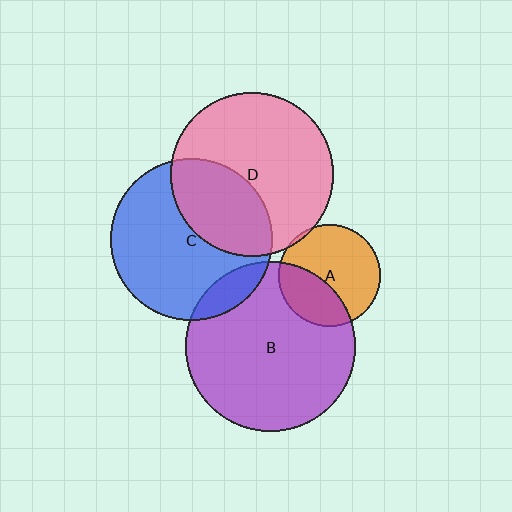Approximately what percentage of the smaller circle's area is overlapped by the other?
Approximately 35%.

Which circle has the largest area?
Circle B (purple).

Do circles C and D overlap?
Yes.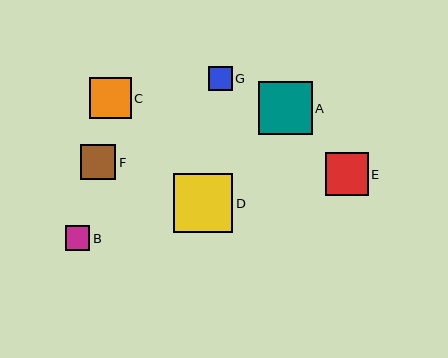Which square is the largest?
Square D is the largest with a size of approximately 59 pixels.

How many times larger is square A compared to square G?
Square A is approximately 2.2 times the size of square G.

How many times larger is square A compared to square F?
Square A is approximately 1.5 times the size of square F.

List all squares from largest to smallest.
From largest to smallest: D, A, E, C, F, B, G.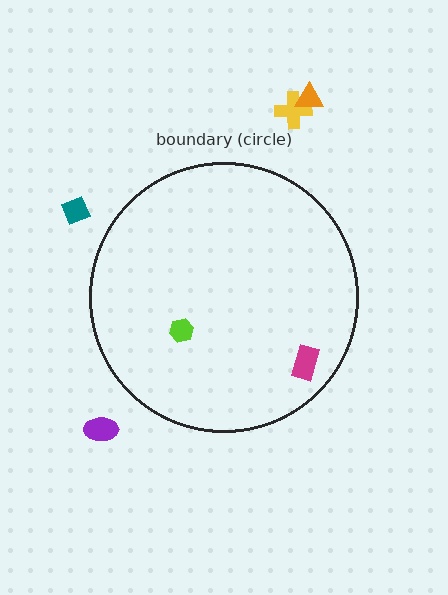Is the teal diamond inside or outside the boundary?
Outside.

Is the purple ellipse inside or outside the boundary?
Outside.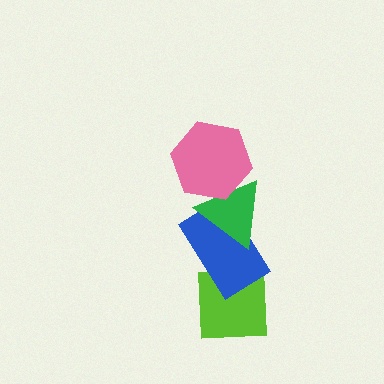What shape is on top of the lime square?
The blue rectangle is on top of the lime square.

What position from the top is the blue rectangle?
The blue rectangle is 3rd from the top.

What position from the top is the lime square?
The lime square is 4th from the top.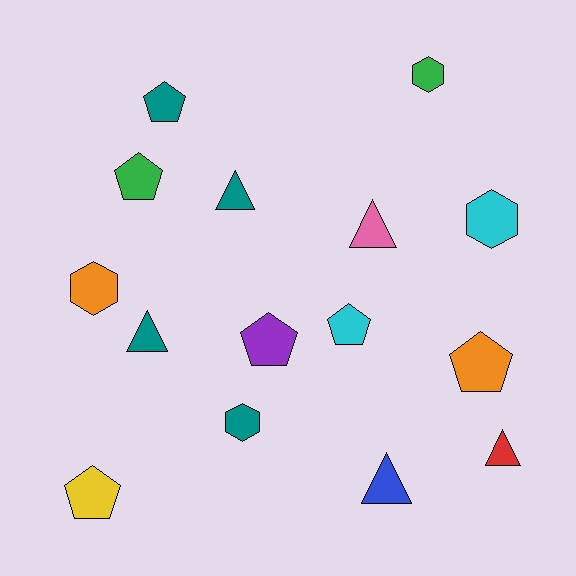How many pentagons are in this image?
There are 6 pentagons.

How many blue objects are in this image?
There is 1 blue object.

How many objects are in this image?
There are 15 objects.